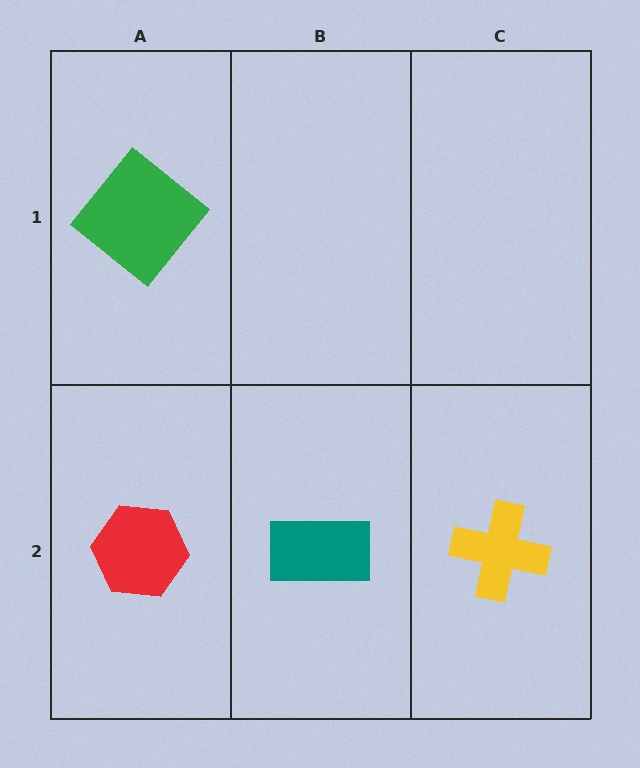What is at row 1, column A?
A green diamond.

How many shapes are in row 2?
3 shapes.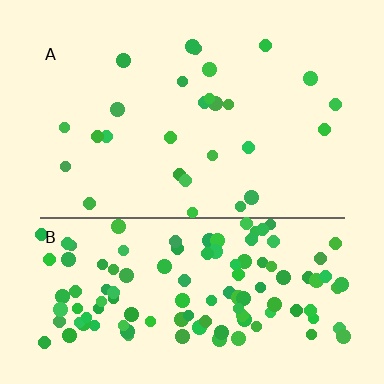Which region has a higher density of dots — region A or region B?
B (the bottom).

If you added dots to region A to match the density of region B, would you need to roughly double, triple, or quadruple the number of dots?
Approximately quadruple.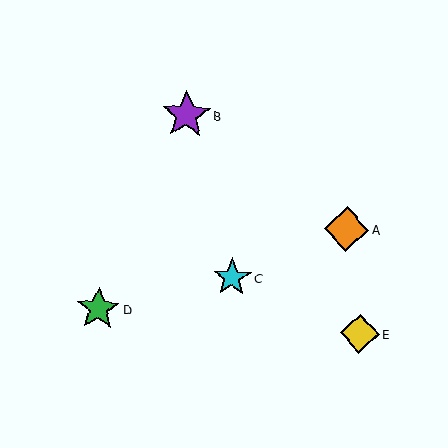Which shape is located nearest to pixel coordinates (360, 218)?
The orange diamond (labeled A) at (346, 229) is nearest to that location.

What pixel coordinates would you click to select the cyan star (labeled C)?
Click at (232, 278) to select the cyan star C.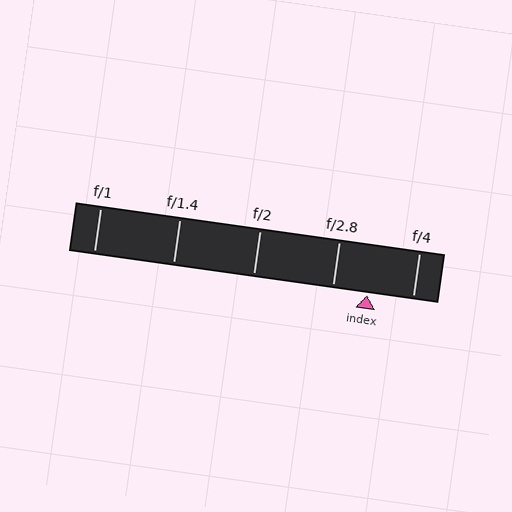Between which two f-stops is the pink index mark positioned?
The index mark is between f/2.8 and f/4.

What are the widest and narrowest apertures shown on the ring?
The widest aperture shown is f/1 and the narrowest is f/4.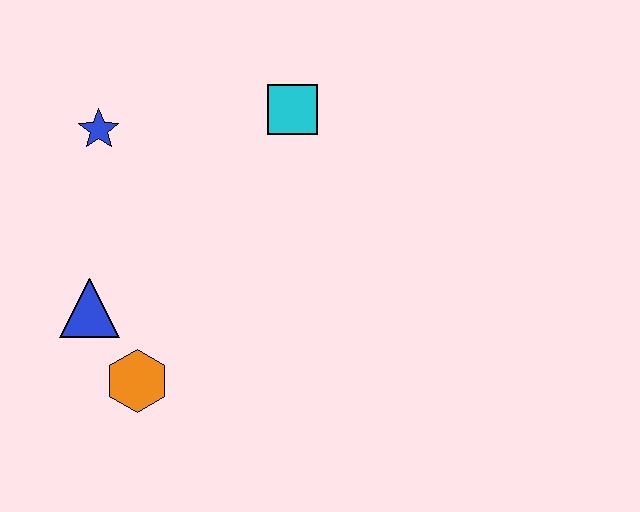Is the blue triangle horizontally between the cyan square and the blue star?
No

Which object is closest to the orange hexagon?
The blue triangle is closest to the orange hexagon.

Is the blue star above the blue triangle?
Yes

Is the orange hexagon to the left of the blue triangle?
No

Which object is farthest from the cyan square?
The orange hexagon is farthest from the cyan square.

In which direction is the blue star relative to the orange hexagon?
The blue star is above the orange hexagon.